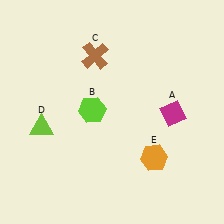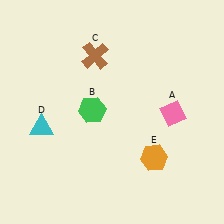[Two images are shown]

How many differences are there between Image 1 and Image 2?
There are 3 differences between the two images.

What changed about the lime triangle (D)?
In Image 1, D is lime. In Image 2, it changed to cyan.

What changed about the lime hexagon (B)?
In Image 1, B is lime. In Image 2, it changed to green.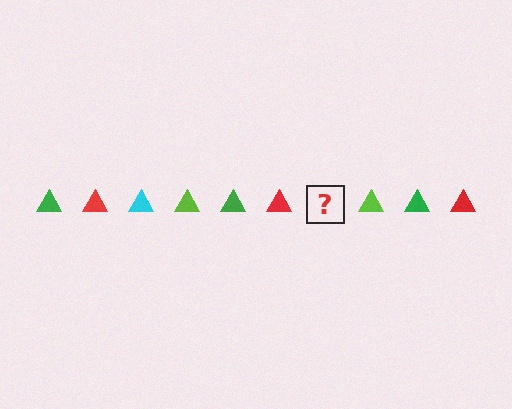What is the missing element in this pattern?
The missing element is a cyan triangle.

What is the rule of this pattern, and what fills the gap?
The rule is that the pattern cycles through green, red, cyan, lime triangles. The gap should be filled with a cyan triangle.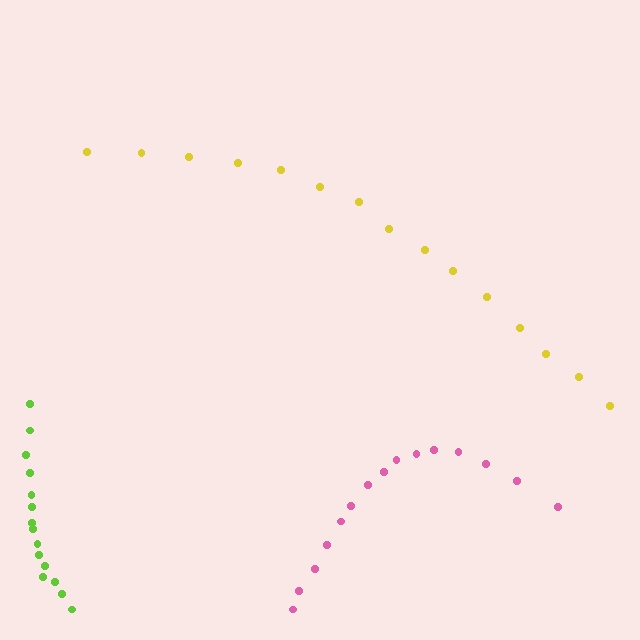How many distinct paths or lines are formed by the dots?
There are 3 distinct paths.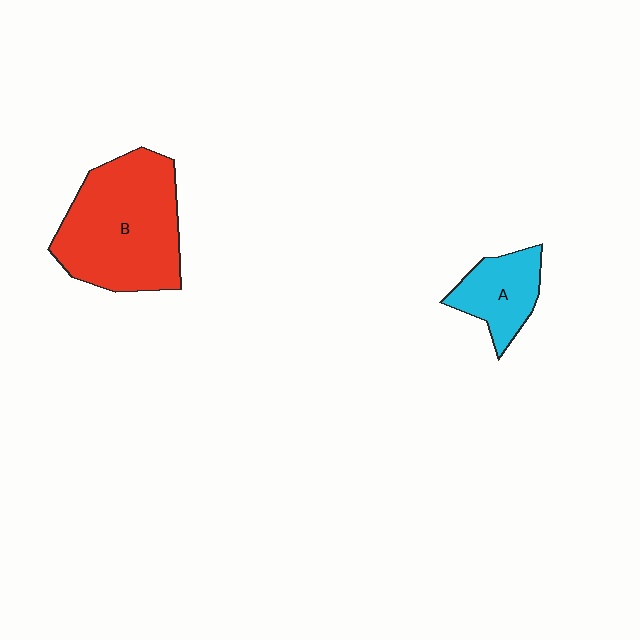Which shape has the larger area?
Shape B (red).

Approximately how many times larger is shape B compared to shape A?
Approximately 2.4 times.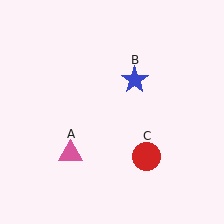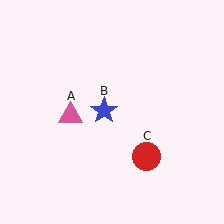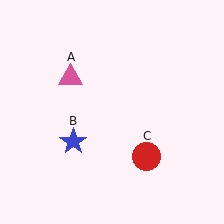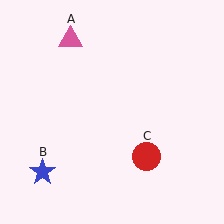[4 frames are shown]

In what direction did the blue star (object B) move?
The blue star (object B) moved down and to the left.